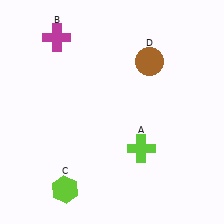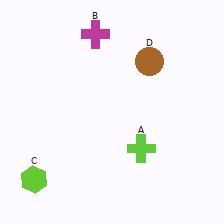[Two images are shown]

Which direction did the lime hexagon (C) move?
The lime hexagon (C) moved left.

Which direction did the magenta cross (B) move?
The magenta cross (B) moved right.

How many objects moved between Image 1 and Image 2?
2 objects moved between the two images.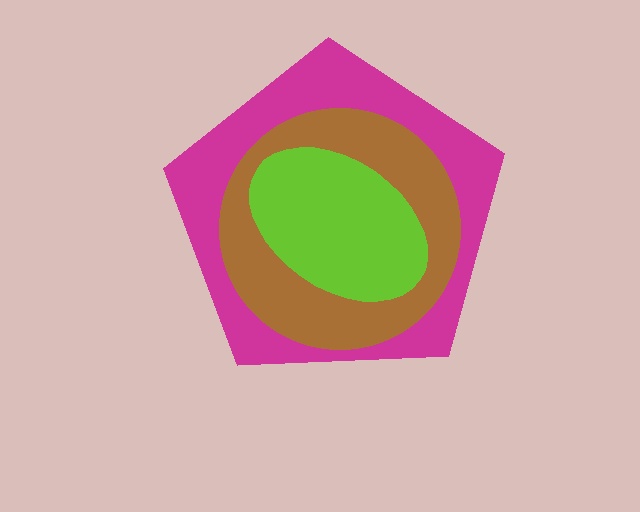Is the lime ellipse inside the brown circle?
Yes.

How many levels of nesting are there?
3.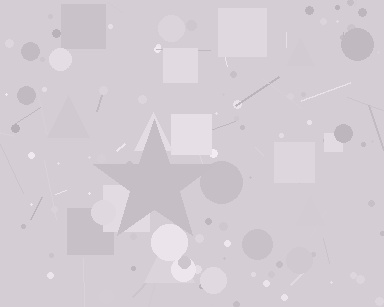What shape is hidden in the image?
A star is hidden in the image.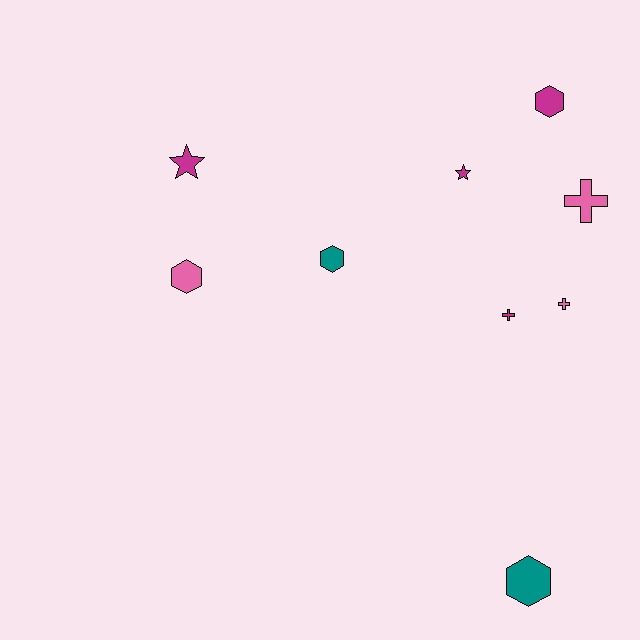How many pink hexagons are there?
There is 1 pink hexagon.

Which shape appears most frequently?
Hexagon, with 4 objects.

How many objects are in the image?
There are 9 objects.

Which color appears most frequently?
Magenta, with 4 objects.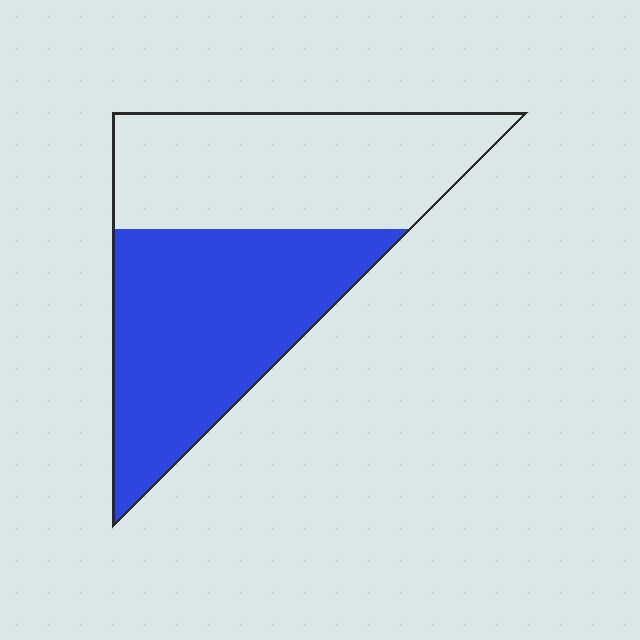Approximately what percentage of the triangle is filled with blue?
Approximately 50%.